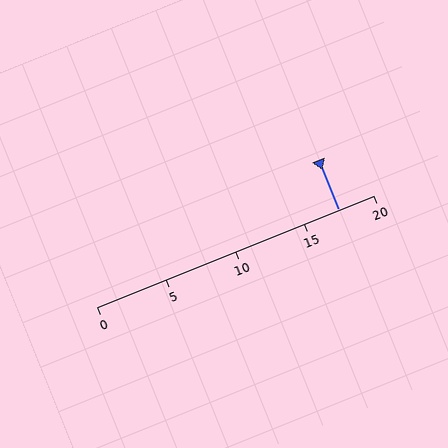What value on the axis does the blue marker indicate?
The marker indicates approximately 17.5.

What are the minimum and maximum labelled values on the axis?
The axis runs from 0 to 20.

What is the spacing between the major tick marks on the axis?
The major ticks are spaced 5 apart.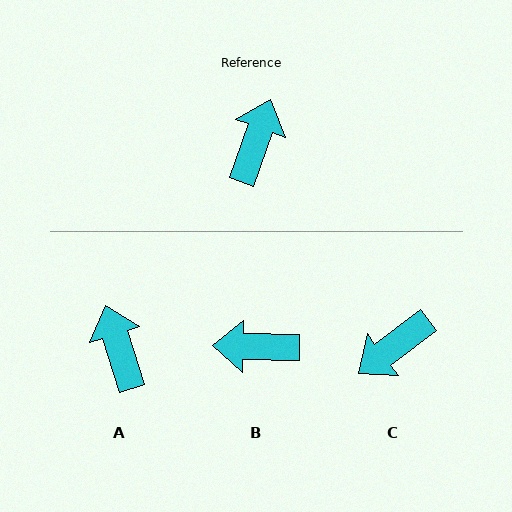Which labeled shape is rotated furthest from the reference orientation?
C, about 147 degrees away.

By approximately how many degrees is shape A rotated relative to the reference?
Approximately 37 degrees counter-clockwise.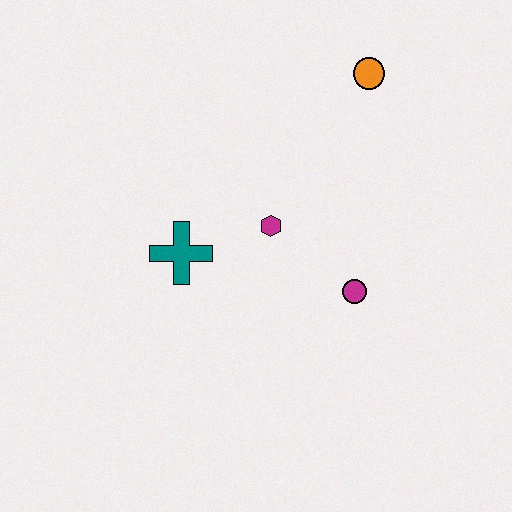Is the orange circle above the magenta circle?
Yes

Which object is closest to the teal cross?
The magenta hexagon is closest to the teal cross.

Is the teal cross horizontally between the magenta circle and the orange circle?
No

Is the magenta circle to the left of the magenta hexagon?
No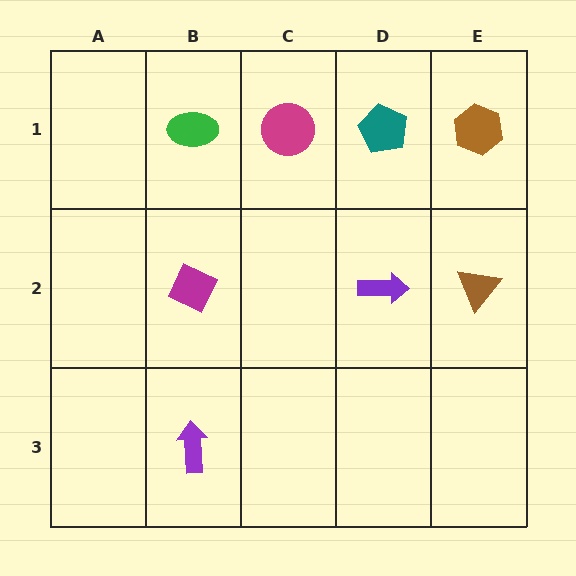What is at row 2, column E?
A brown triangle.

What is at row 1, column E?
A brown hexagon.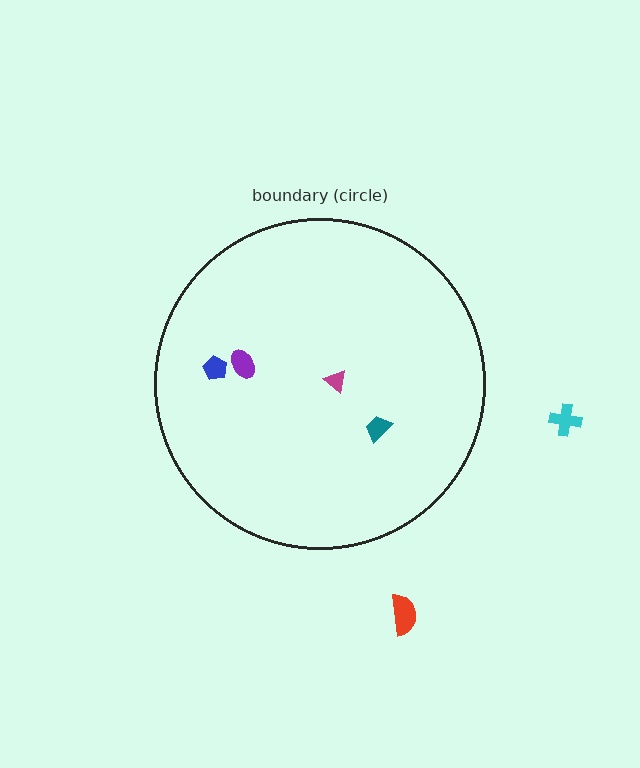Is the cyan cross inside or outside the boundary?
Outside.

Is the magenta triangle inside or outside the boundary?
Inside.